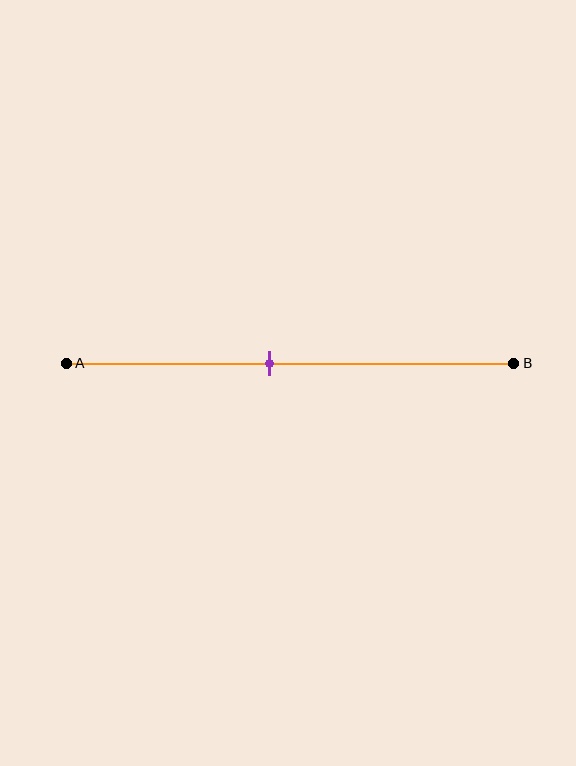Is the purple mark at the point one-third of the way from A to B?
No, the mark is at about 45% from A, not at the 33% one-third point.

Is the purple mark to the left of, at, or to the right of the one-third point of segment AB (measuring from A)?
The purple mark is to the right of the one-third point of segment AB.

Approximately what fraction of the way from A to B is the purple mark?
The purple mark is approximately 45% of the way from A to B.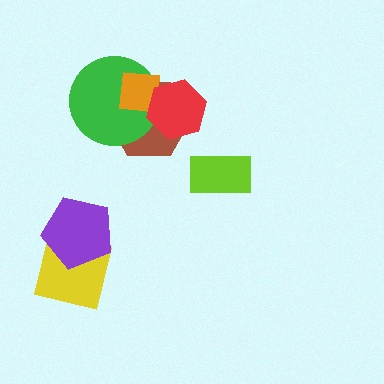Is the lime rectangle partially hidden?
No, no other shape covers it.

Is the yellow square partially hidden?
Yes, it is partially covered by another shape.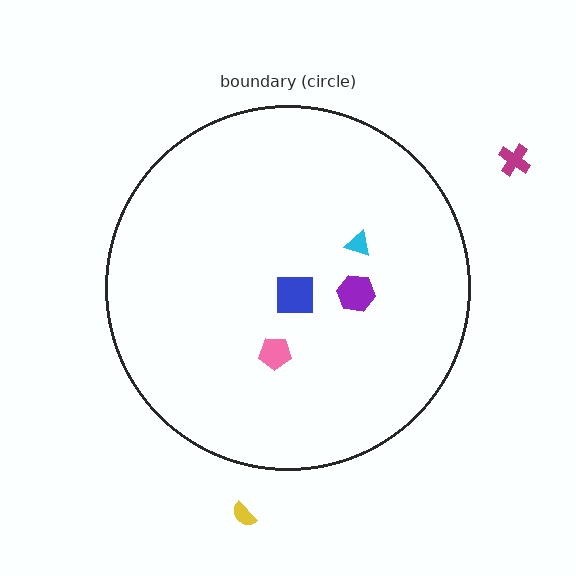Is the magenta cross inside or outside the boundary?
Outside.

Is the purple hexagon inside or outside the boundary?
Inside.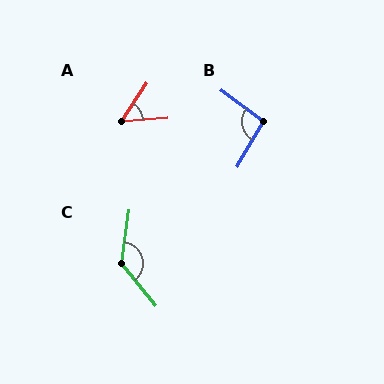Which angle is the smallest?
A, at approximately 52 degrees.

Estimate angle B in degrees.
Approximately 96 degrees.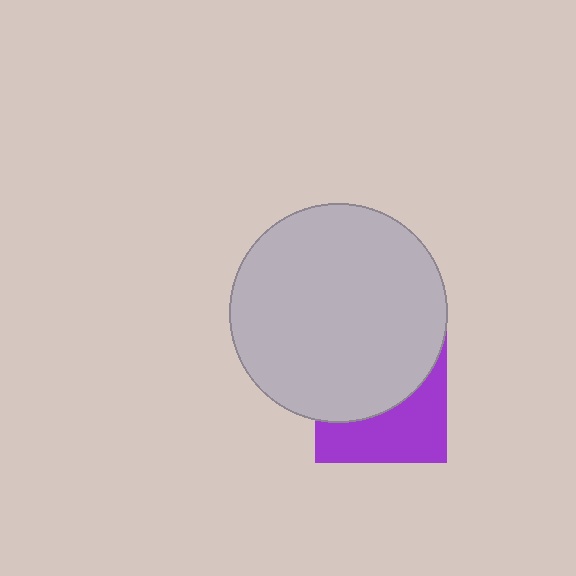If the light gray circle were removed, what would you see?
You would see the complete purple square.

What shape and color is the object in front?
The object in front is a light gray circle.